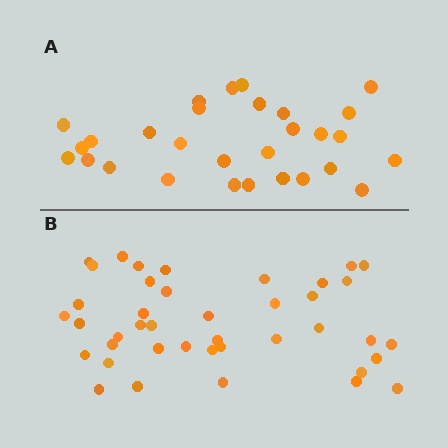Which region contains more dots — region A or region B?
Region B (the bottom region) has more dots.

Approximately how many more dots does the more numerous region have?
Region B has roughly 12 or so more dots than region A.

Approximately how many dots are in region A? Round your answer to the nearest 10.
About 30 dots. (The exact count is 29, which rounds to 30.)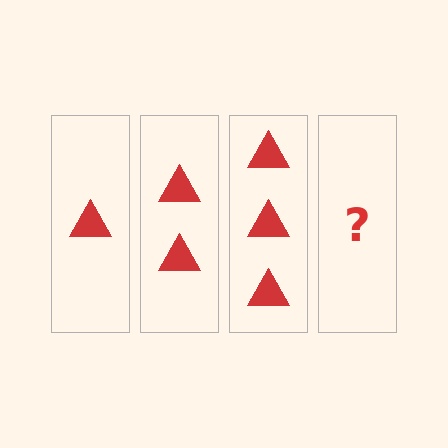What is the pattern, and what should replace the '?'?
The pattern is that each step adds one more triangle. The '?' should be 4 triangles.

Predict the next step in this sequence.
The next step is 4 triangles.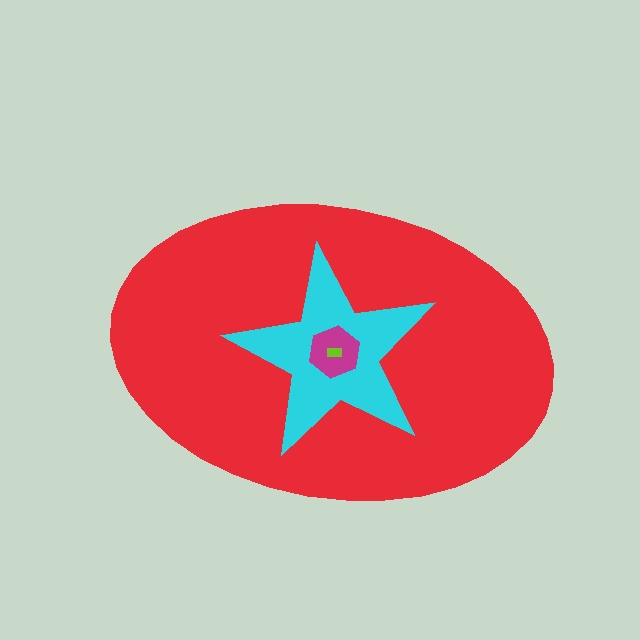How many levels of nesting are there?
4.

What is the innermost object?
The lime rectangle.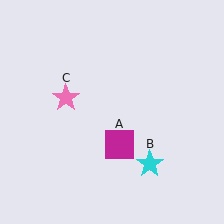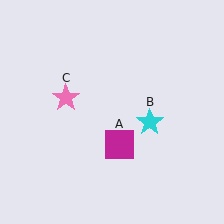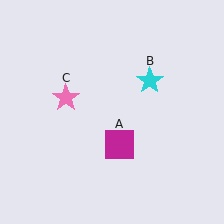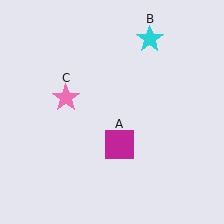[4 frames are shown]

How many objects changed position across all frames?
1 object changed position: cyan star (object B).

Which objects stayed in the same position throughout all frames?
Magenta square (object A) and pink star (object C) remained stationary.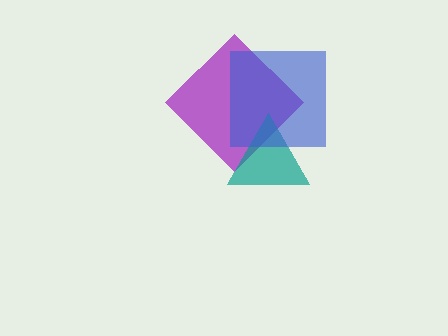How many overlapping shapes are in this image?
There are 3 overlapping shapes in the image.